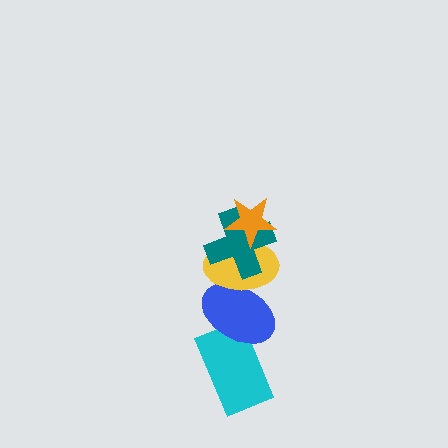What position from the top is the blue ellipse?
The blue ellipse is 4th from the top.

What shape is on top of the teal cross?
The orange star is on top of the teal cross.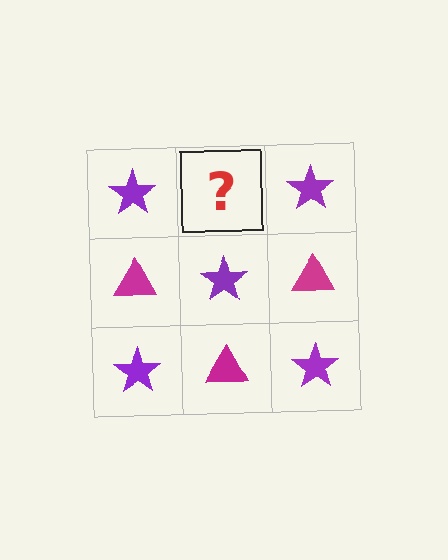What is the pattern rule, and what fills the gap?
The rule is that it alternates purple star and magenta triangle in a checkerboard pattern. The gap should be filled with a magenta triangle.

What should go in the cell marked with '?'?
The missing cell should contain a magenta triangle.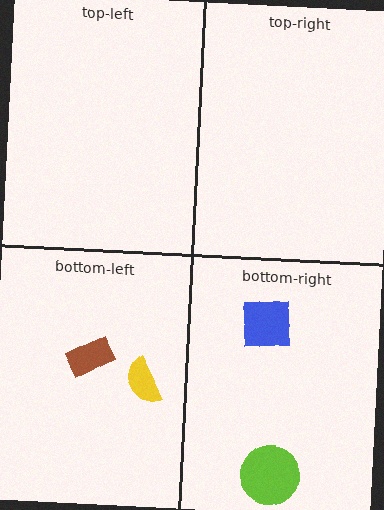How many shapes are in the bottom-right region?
2.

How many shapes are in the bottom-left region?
2.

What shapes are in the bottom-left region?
The yellow semicircle, the brown rectangle.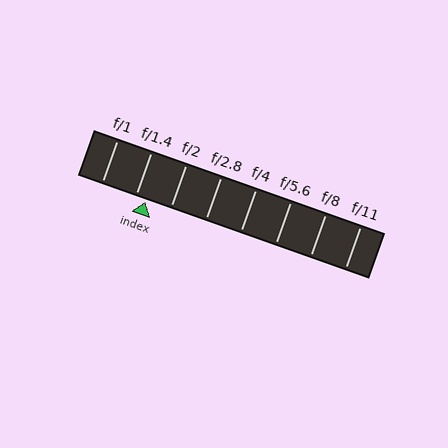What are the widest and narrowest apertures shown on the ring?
The widest aperture shown is f/1 and the narrowest is f/11.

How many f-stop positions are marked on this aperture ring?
There are 8 f-stop positions marked.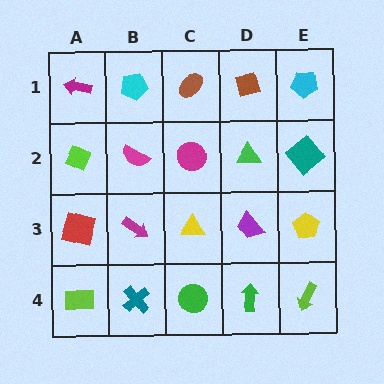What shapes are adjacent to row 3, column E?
A teal diamond (row 2, column E), a lime arrow (row 4, column E), a purple trapezoid (row 3, column D).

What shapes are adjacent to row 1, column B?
A magenta semicircle (row 2, column B), a magenta arrow (row 1, column A), a brown ellipse (row 1, column C).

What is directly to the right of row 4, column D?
A lime arrow.